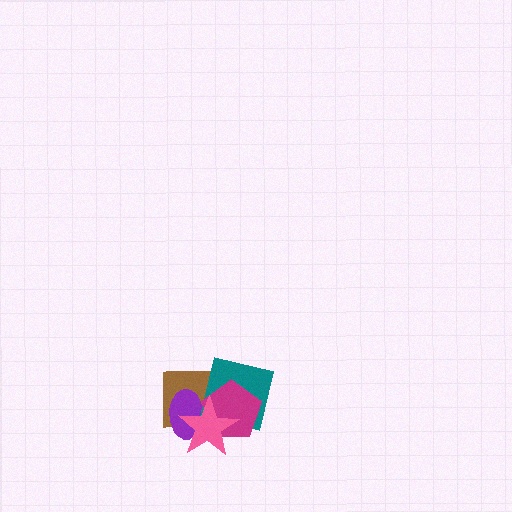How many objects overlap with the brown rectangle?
4 objects overlap with the brown rectangle.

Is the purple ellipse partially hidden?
Yes, it is partially covered by another shape.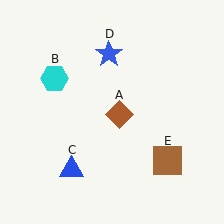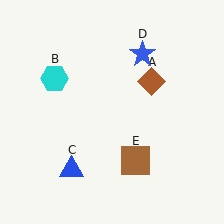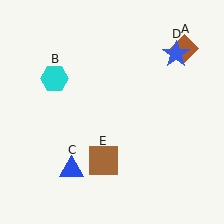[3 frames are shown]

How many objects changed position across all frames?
3 objects changed position: brown diamond (object A), blue star (object D), brown square (object E).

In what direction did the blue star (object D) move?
The blue star (object D) moved right.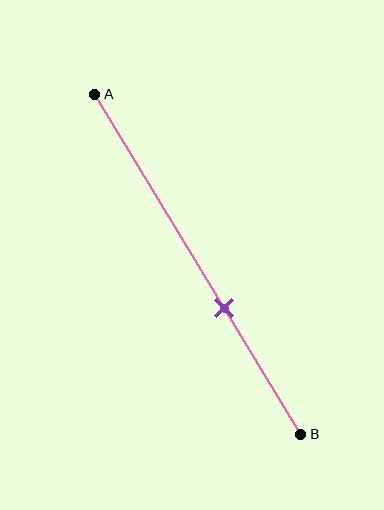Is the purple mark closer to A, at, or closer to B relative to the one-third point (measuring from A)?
The purple mark is closer to point B than the one-third point of segment AB.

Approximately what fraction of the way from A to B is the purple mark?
The purple mark is approximately 65% of the way from A to B.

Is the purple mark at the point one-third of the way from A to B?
No, the mark is at about 65% from A, not at the 33% one-third point.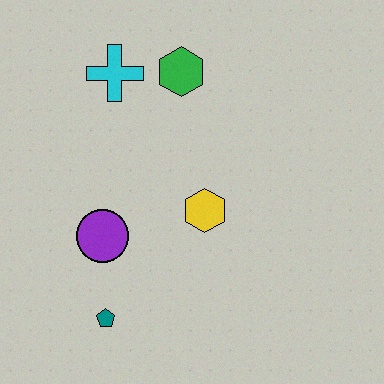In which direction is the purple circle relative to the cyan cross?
The purple circle is below the cyan cross.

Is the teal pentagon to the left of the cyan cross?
Yes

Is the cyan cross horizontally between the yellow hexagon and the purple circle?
Yes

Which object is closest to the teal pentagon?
The purple circle is closest to the teal pentagon.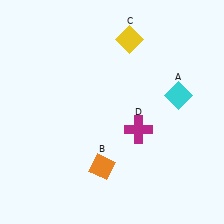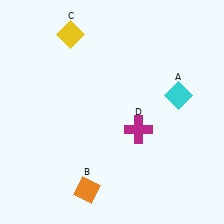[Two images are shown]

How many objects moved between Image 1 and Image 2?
2 objects moved between the two images.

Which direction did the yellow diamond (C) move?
The yellow diamond (C) moved left.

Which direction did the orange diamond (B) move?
The orange diamond (B) moved down.